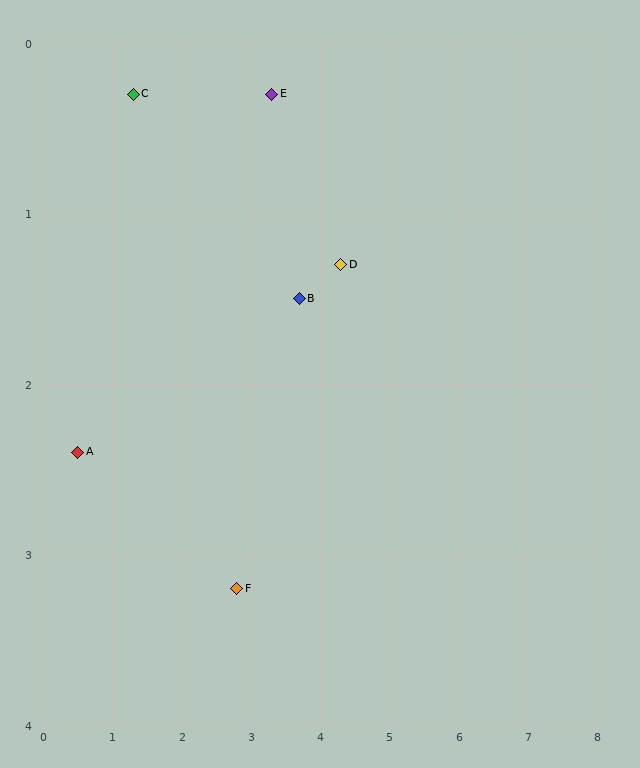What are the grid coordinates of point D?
Point D is at approximately (4.3, 1.3).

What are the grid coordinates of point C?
Point C is at approximately (1.3, 0.3).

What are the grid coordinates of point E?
Point E is at approximately (3.3, 0.3).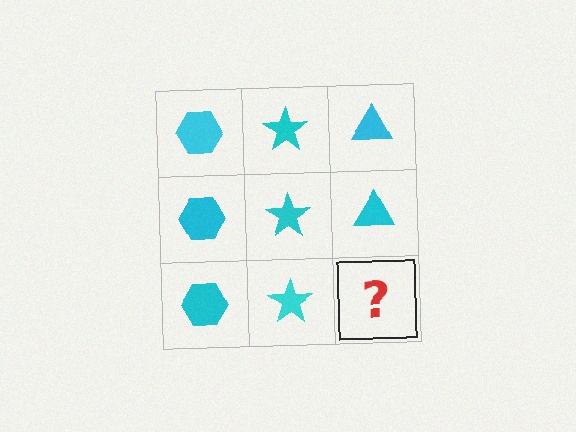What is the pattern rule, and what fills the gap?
The rule is that each column has a consistent shape. The gap should be filled with a cyan triangle.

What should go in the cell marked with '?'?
The missing cell should contain a cyan triangle.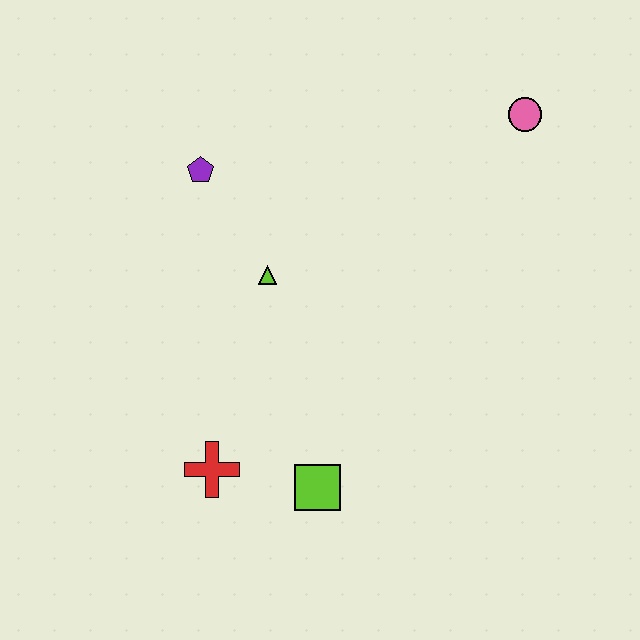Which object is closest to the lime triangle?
The purple pentagon is closest to the lime triangle.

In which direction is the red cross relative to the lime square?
The red cross is to the left of the lime square.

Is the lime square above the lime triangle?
No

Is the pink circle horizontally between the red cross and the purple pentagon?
No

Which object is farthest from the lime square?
The pink circle is farthest from the lime square.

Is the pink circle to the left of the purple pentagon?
No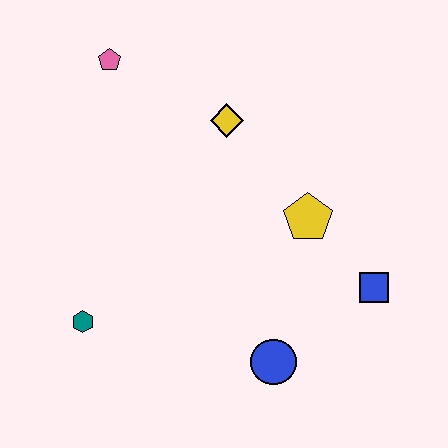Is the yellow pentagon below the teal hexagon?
No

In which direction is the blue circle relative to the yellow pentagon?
The blue circle is below the yellow pentagon.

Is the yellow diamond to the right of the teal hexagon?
Yes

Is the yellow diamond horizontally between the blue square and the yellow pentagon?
No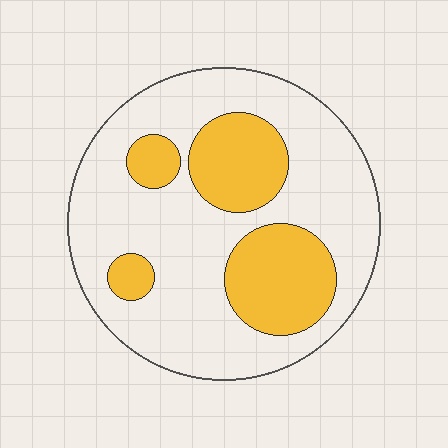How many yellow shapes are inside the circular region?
4.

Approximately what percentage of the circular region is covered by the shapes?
Approximately 30%.